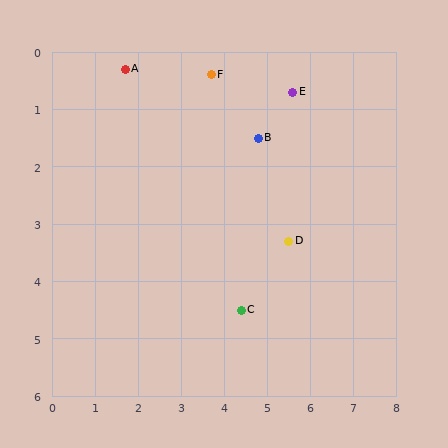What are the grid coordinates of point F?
Point F is at approximately (3.7, 0.4).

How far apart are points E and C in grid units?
Points E and C are about 4.0 grid units apart.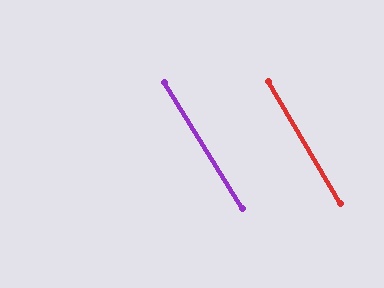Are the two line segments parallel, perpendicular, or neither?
Parallel — their directions differ by only 1.4°.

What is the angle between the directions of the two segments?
Approximately 1 degree.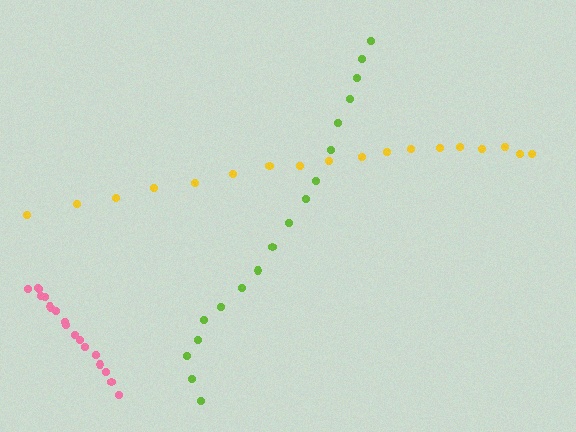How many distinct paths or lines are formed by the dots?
There are 3 distinct paths.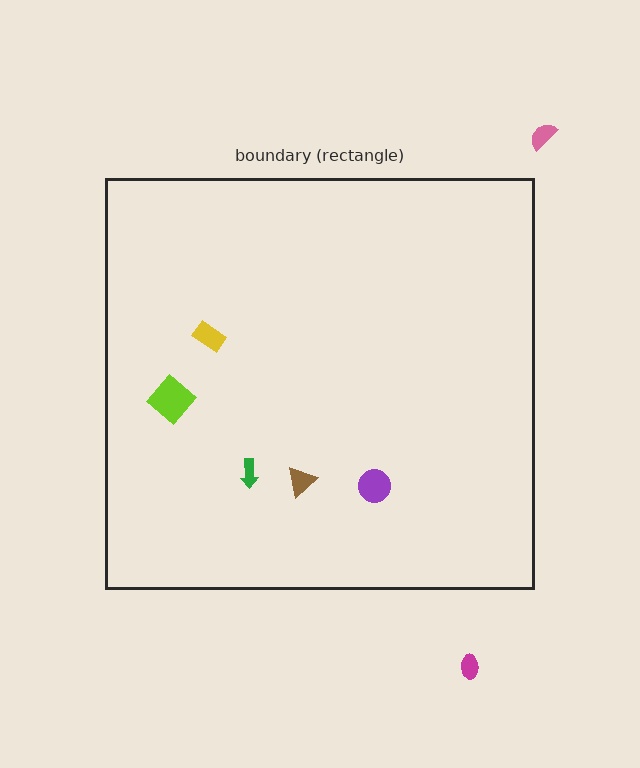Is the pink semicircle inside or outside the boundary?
Outside.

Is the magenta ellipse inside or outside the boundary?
Outside.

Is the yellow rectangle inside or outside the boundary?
Inside.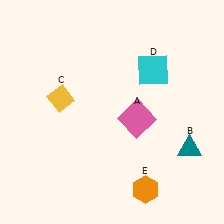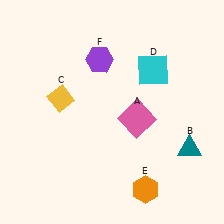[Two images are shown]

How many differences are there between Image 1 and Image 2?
There is 1 difference between the two images.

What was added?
A purple hexagon (F) was added in Image 2.